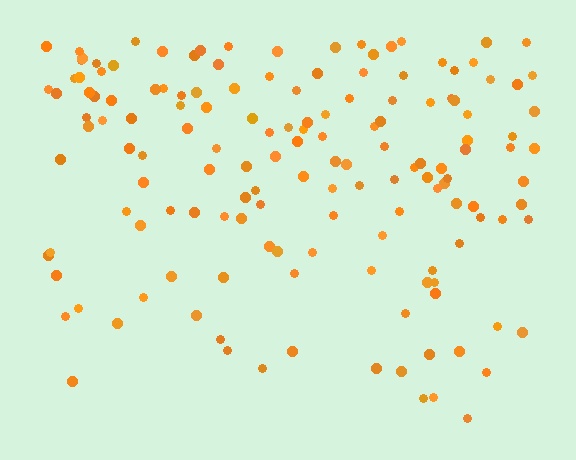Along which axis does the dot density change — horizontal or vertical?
Vertical.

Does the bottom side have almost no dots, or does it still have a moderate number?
Still a moderate number, just noticeably fewer than the top.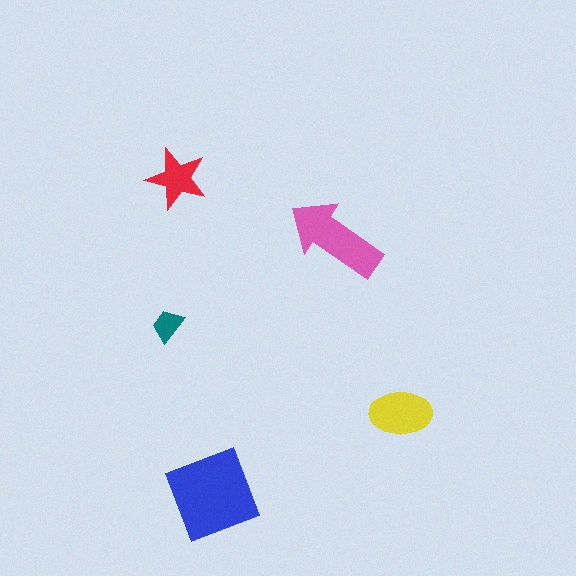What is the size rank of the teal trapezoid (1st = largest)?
5th.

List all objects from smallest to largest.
The teal trapezoid, the red star, the yellow ellipse, the pink arrow, the blue square.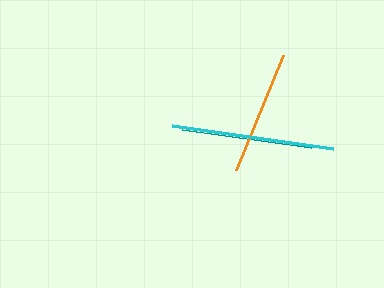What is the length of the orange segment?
The orange segment is approximately 123 pixels long.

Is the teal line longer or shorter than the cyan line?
The cyan line is longer than the teal line.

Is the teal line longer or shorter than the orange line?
The teal line is longer than the orange line.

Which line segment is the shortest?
The orange line is the shortest at approximately 123 pixels.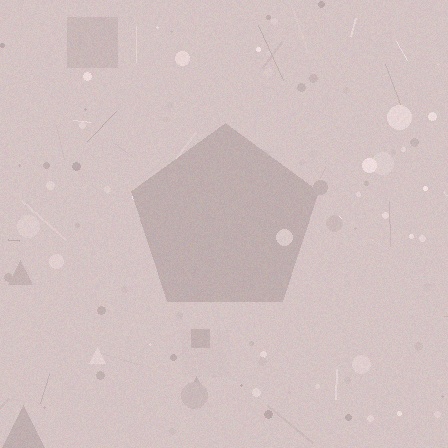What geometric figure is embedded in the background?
A pentagon is embedded in the background.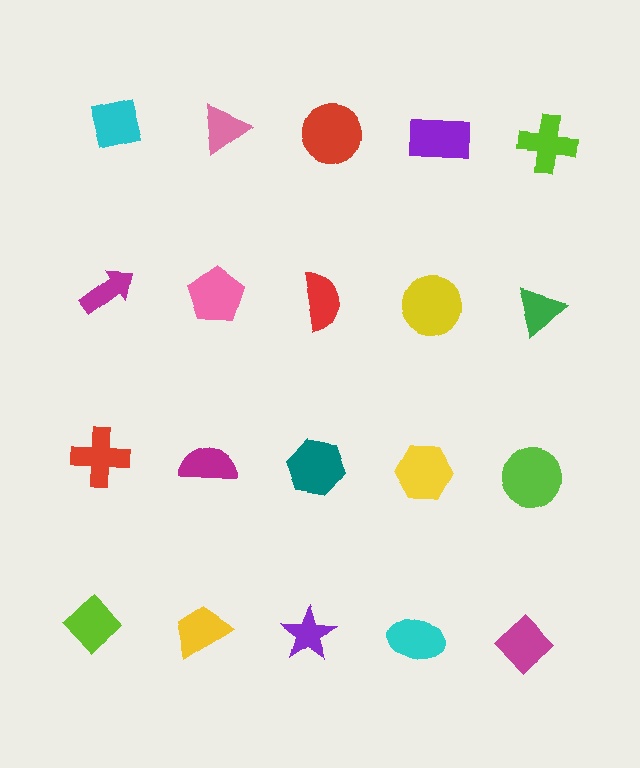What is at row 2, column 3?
A red semicircle.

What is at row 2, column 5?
A green triangle.